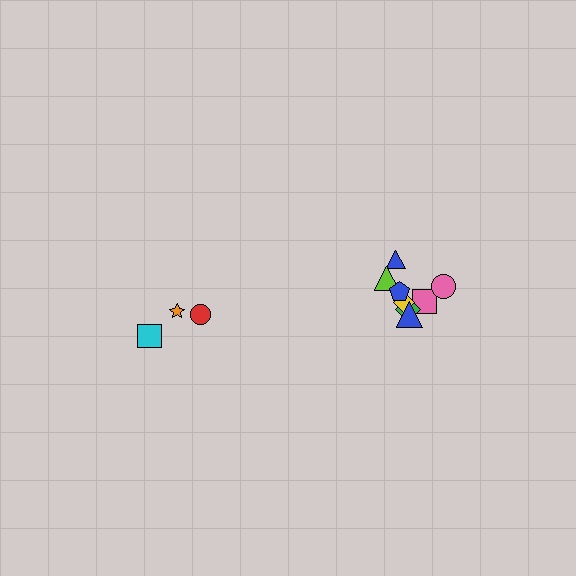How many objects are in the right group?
There are 8 objects.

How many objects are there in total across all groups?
There are 11 objects.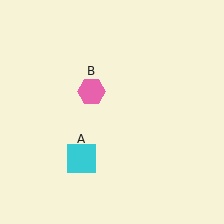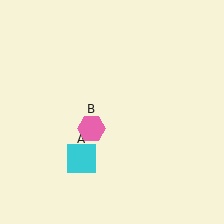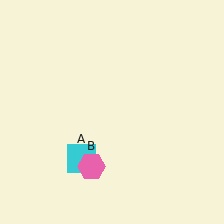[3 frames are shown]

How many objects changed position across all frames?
1 object changed position: pink hexagon (object B).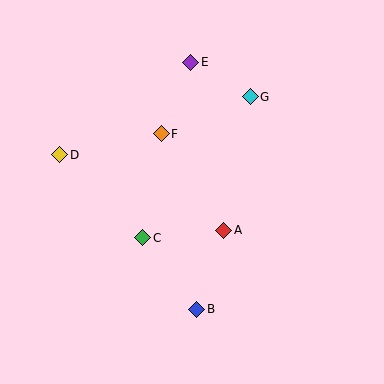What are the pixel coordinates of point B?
Point B is at (197, 309).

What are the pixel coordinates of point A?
Point A is at (224, 230).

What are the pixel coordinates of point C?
Point C is at (143, 238).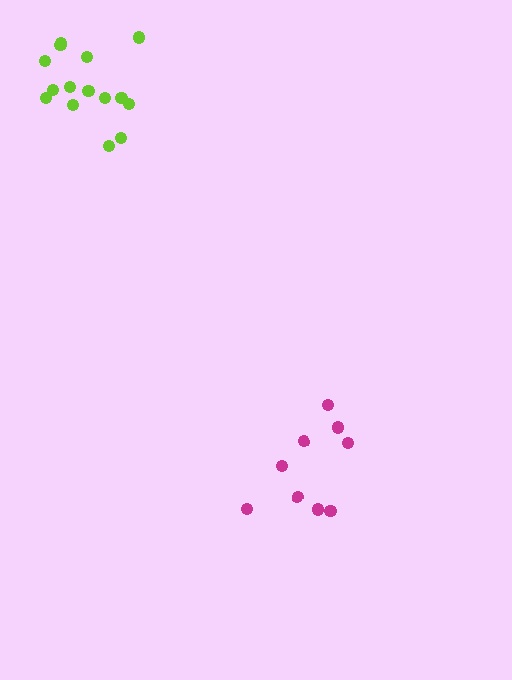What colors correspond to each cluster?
The clusters are colored: magenta, lime.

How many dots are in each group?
Group 1: 9 dots, Group 2: 15 dots (24 total).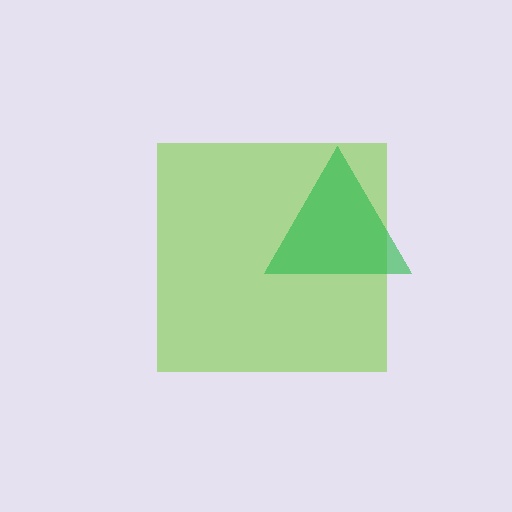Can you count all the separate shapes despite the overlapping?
Yes, there are 2 separate shapes.